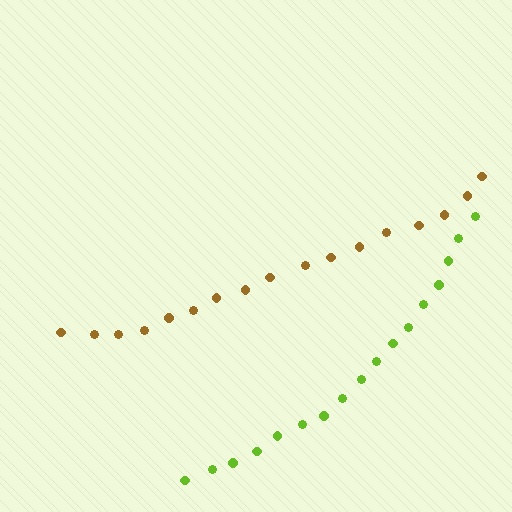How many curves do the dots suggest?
There are 2 distinct paths.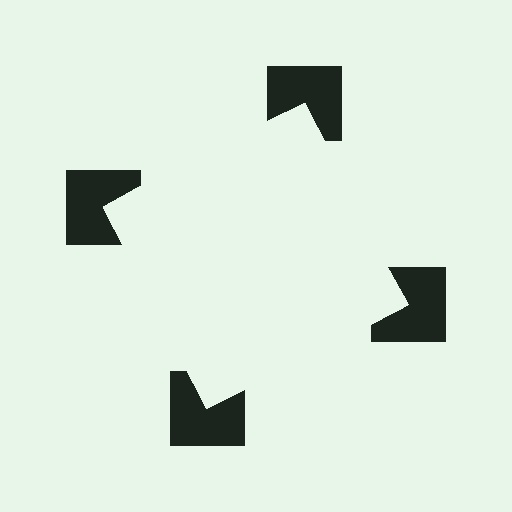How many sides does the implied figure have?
4 sides.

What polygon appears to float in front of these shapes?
An illusory square — its edges are inferred from the aligned wedge cuts in the notched squares, not physically drawn.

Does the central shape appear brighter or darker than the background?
It typically appears slightly brighter than the background, even though no actual brightness change is drawn.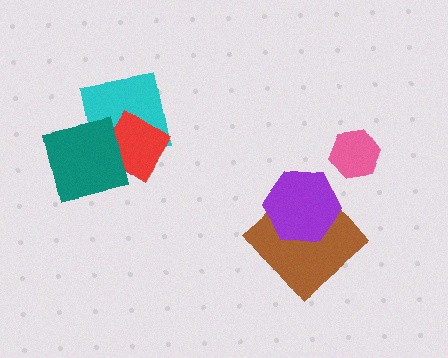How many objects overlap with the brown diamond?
1 object overlaps with the brown diamond.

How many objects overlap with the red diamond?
2 objects overlap with the red diamond.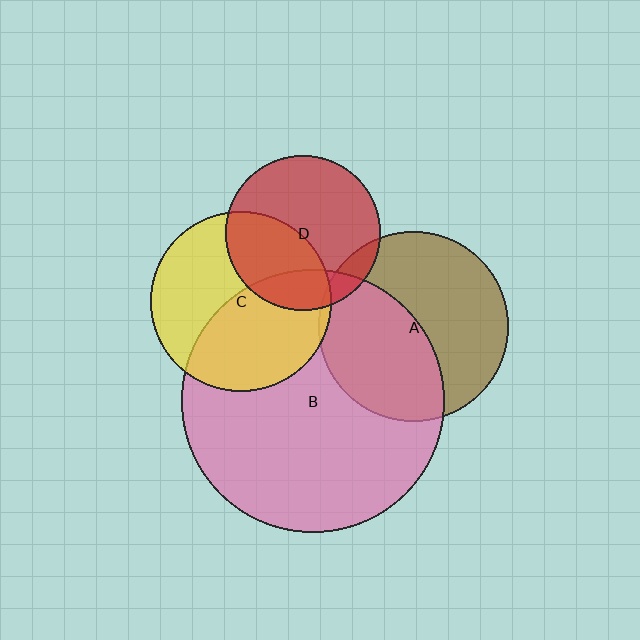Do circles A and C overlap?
Yes.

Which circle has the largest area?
Circle B (pink).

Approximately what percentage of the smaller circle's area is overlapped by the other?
Approximately 5%.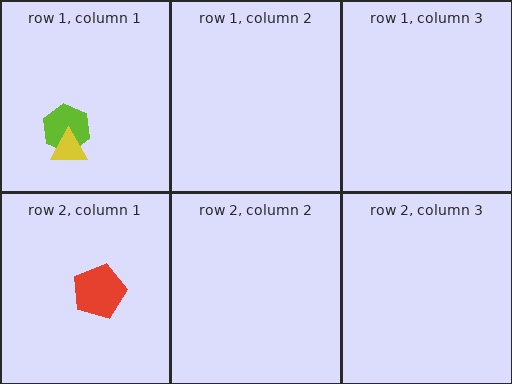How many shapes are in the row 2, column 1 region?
1.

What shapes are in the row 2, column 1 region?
The red pentagon.